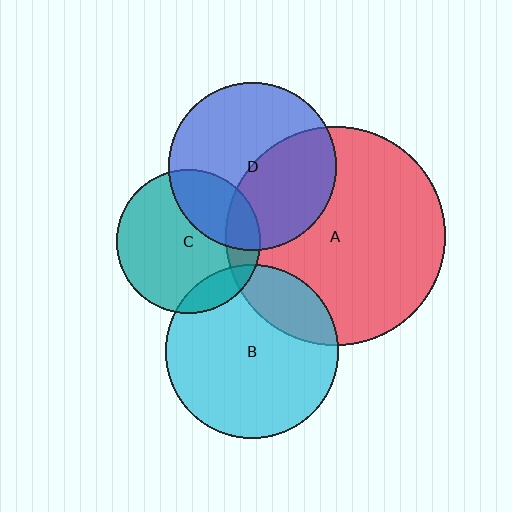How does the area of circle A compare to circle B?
Approximately 1.6 times.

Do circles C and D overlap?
Yes.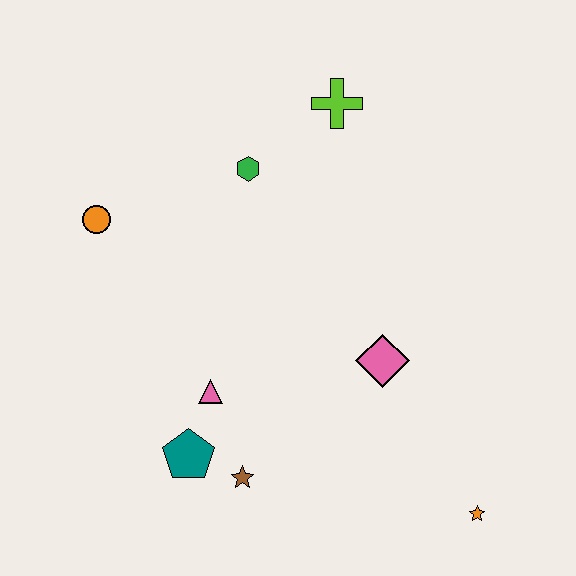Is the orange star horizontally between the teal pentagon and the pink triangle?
No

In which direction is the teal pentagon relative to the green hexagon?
The teal pentagon is below the green hexagon.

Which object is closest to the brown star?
The teal pentagon is closest to the brown star.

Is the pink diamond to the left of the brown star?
No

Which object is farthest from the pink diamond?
The orange circle is farthest from the pink diamond.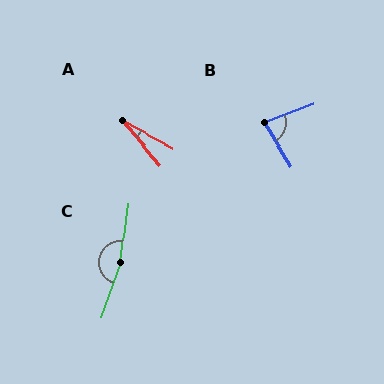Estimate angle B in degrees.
Approximately 79 degrees.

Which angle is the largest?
C, at approximately 168 degrees.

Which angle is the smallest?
A, at approximately 20 degrees.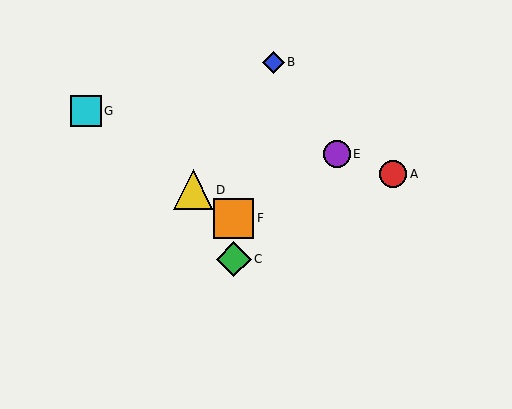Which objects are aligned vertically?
Objects C, F are aligned vertically.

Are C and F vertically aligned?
Yes, both are at x≈234.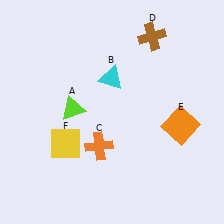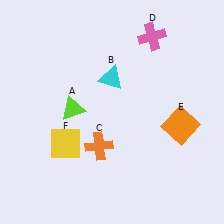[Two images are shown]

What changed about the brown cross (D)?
In Image 1, D is brown. In Image 2, it changed to pink.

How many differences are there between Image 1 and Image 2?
There is 1 difference between the two images.